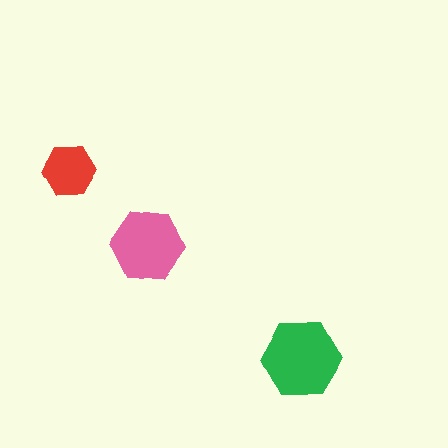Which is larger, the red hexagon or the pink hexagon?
The pink one.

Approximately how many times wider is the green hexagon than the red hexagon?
About 1.5 times wider.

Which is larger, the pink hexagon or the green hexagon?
The green one.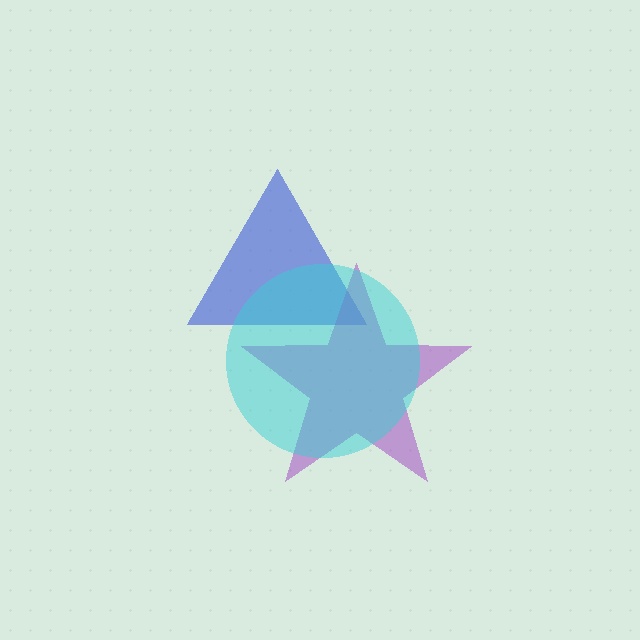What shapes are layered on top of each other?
The layered shapes are: a blue triangle, a purple star, a cyan circle.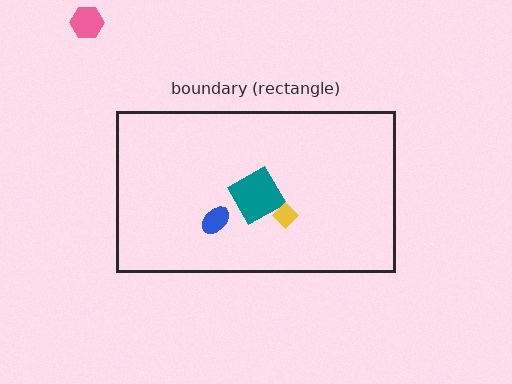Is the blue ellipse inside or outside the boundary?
Inside.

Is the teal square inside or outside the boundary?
Inside.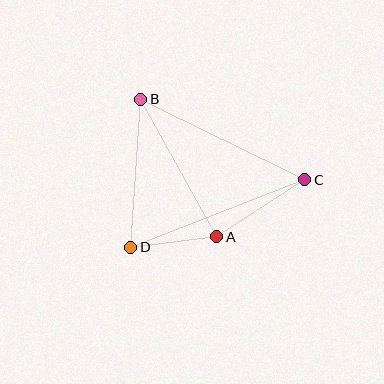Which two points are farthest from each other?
Points C and D are farthest from each other.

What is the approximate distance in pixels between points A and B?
The distance between A and B is approximately 157 pixels.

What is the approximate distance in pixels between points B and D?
The distance between B and D is approximately 148 pixels.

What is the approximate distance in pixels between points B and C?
The distance between B and C is approximately 182 pixels.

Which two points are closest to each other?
Points A and D are closest to each other.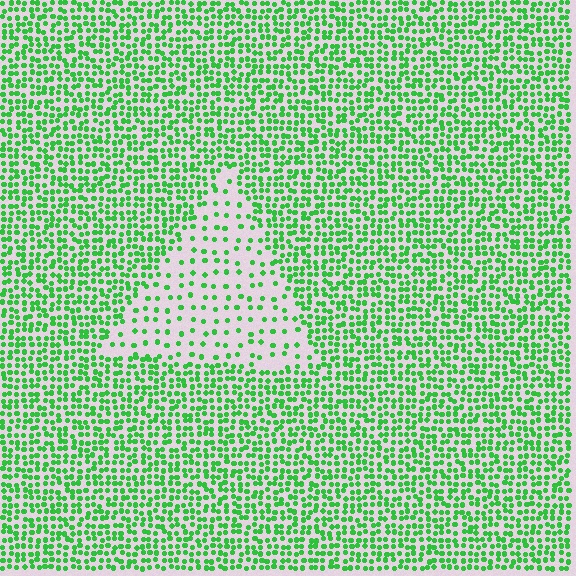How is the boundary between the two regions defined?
The boundary is defined by a change in element density (approximately 2.8x ratio). All elements are the same color, size, and shape.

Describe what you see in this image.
The image contains small green elements arranged at two different densities. A triangle-shaped region is visible where the elements are less densely packed than the surrounding area.